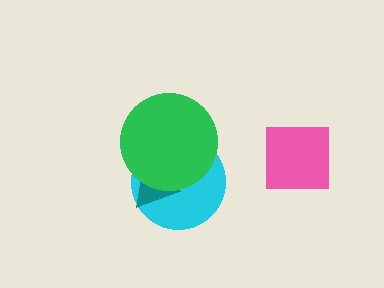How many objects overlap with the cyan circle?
2 objects overlap with the cyan circle.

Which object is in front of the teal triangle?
The green circle is in front of the teal triangle.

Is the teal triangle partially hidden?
Yes, it is partially covered by another shape.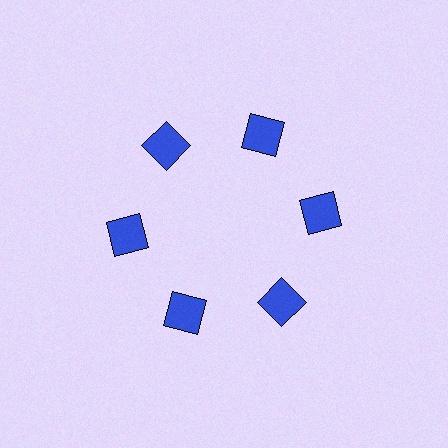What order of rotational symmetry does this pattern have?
This pattern has 6-fold rotational symmetry.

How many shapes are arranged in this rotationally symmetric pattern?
There are 6 shapes, arranged in 6 groups of 1.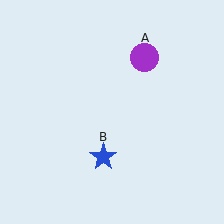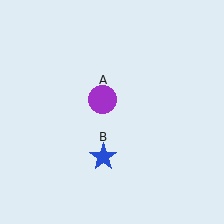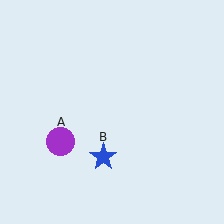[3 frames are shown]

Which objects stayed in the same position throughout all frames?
Blue star (object B) remained stationary.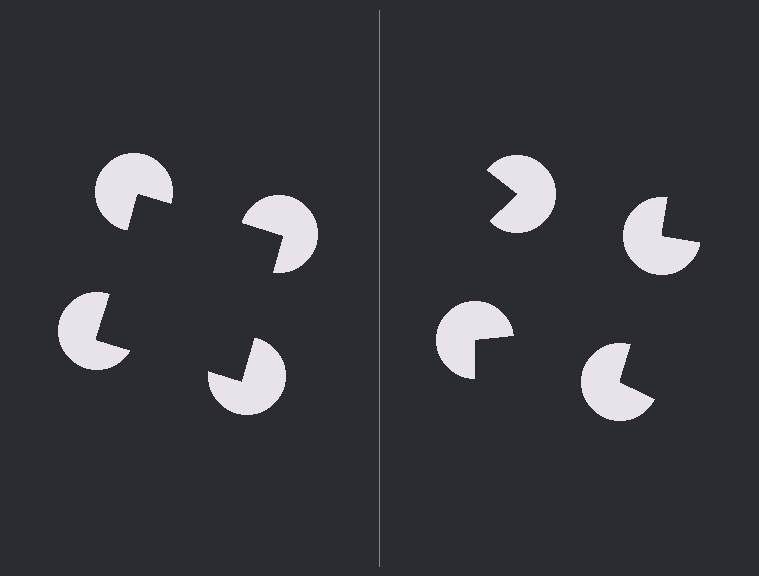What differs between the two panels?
The pac-man discs are positioned identically on both sides; only the wedge orientations differ. On the left they align to a square; on the right they are misaligned.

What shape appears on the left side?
An illusory square.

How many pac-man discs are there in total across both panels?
8 — 4 on each side.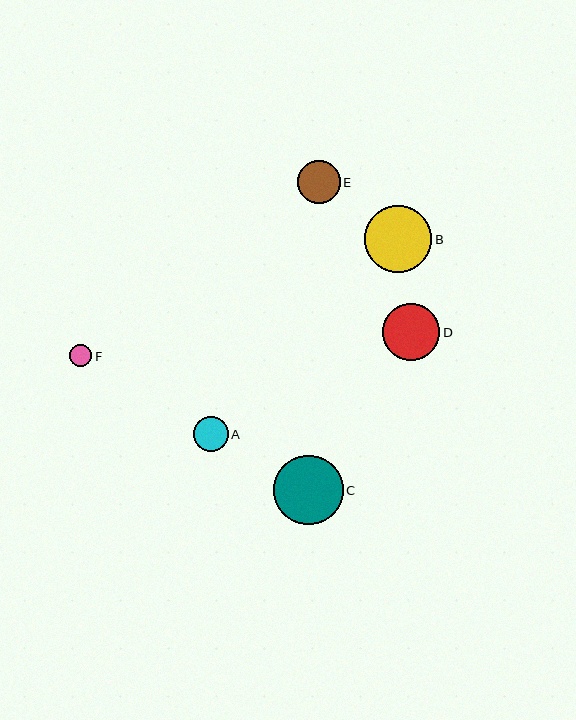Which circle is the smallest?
Circle F is the smallest with a size of approximately 22 pixels.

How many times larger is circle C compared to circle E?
Circle C is approximately 1.6 times the size of circle E.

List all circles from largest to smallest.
From largest to smallest: C, B, D, E, A, F.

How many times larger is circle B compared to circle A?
Circle B is approximately 1.9 times the size of circle A.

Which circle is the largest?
Circle C is the largest with a size of approximately 70 pixels.